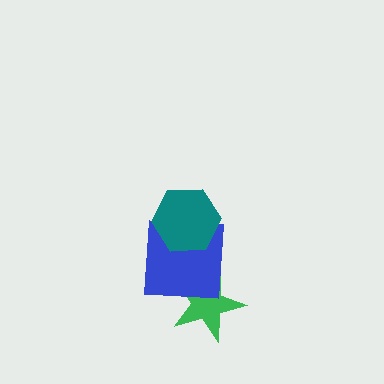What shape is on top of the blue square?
The teal hexagon is on top of the blue square.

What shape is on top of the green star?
The blue square is on top of the green star.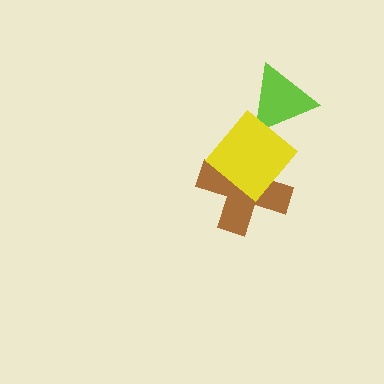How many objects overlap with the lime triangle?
1 object overlaps with the lime triangle.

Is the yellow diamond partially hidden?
No, no other shape covers it.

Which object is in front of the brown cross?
The yellow diamond is in front of the brown cross.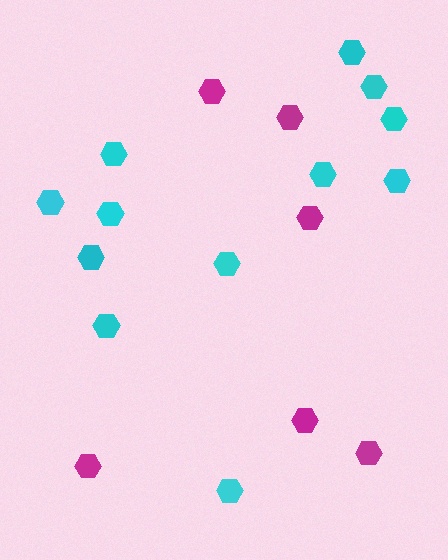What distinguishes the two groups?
There are 2 groups: one group of magenta hexagons (6) and one group of cyan hexagons (12).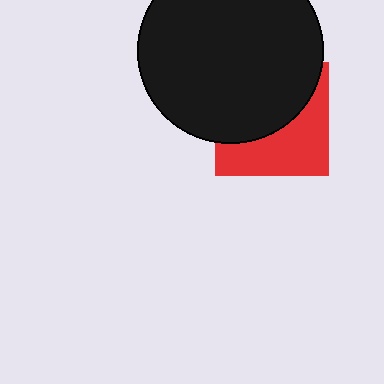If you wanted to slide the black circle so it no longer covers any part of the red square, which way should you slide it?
Slide it up — that is the most direct way to separate the two shapes.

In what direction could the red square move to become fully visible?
The red square could move down. That would shift it out from behind the black circle entirely.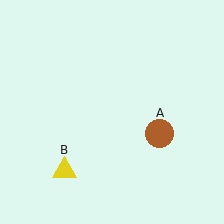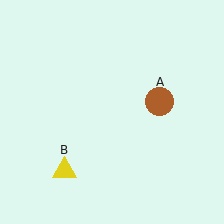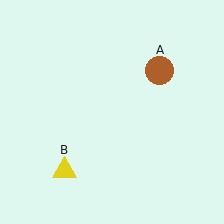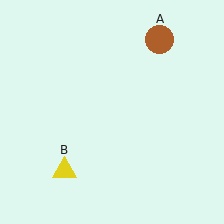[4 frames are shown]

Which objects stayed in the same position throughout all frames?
Yellow triangle (object B) remained stationary.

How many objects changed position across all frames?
1 object changed position: brown circle (object A).